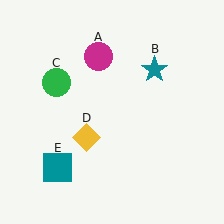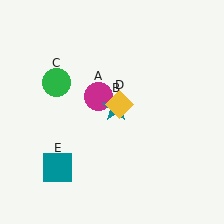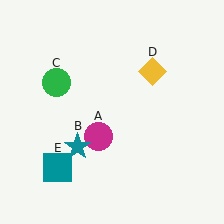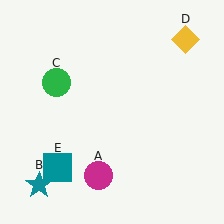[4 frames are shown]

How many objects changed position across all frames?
3 objects changed position: magenta circle (object A), teal star (object B), yellow diamond (object D).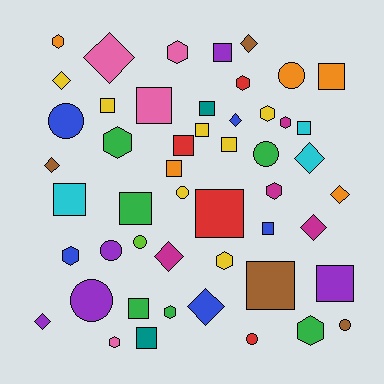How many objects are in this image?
There are 50 objects.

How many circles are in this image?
There are 9 circles.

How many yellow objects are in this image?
There are 7 yellow objects.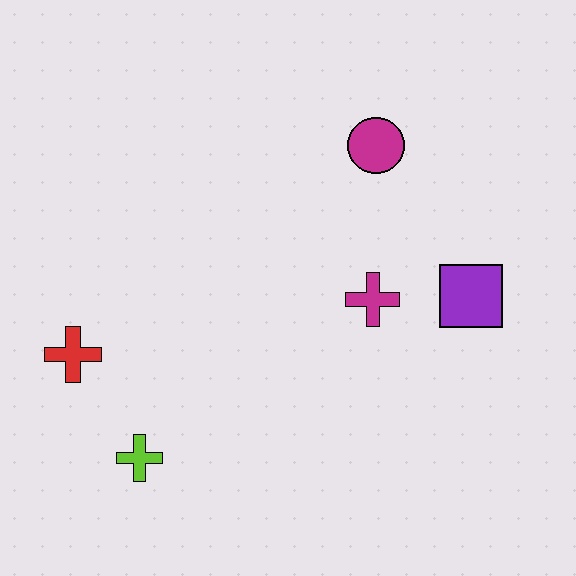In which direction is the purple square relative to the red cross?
The purple square is to the right of the red cross.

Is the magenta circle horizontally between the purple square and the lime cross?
Yes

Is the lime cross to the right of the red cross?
Yes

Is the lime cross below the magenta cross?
Yes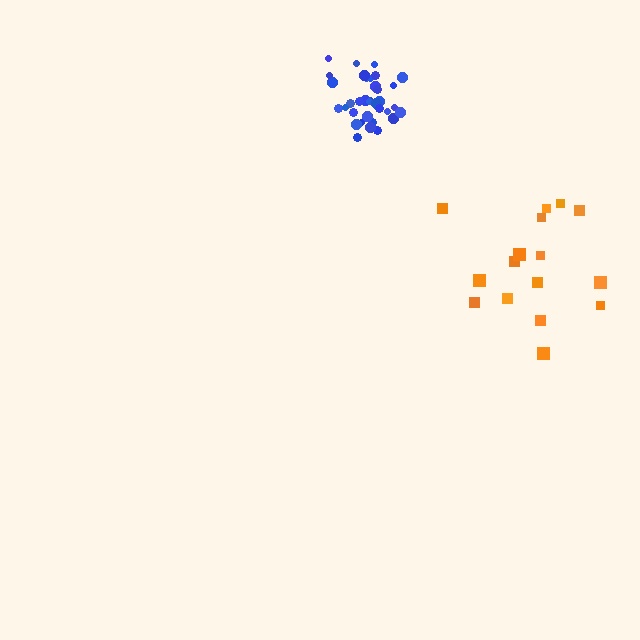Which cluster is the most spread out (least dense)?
Orange.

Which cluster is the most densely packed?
Blue.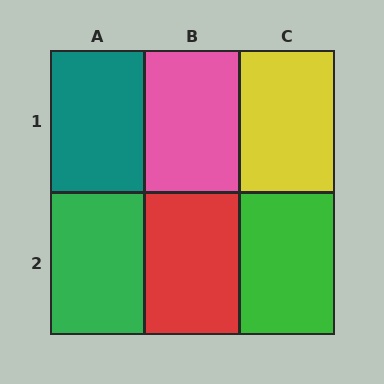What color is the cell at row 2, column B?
Red.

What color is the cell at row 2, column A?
Green.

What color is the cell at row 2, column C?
Green.